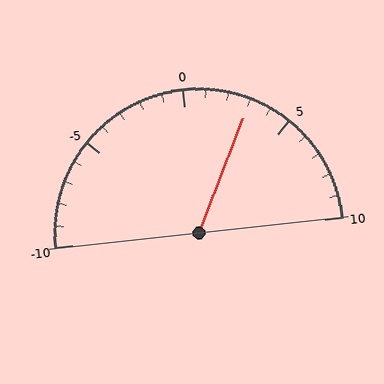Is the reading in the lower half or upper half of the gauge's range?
The reading is in the upper half of the range (-10 to 10).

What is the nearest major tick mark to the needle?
The nearest major tick mark is 5.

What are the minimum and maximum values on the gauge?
The gauge ranges from -10 to 10.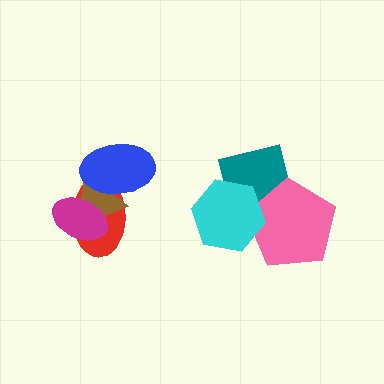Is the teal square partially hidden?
Yes, it is partially covered by another shape.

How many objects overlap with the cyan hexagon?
2 objects overlap with the cyan hexagon.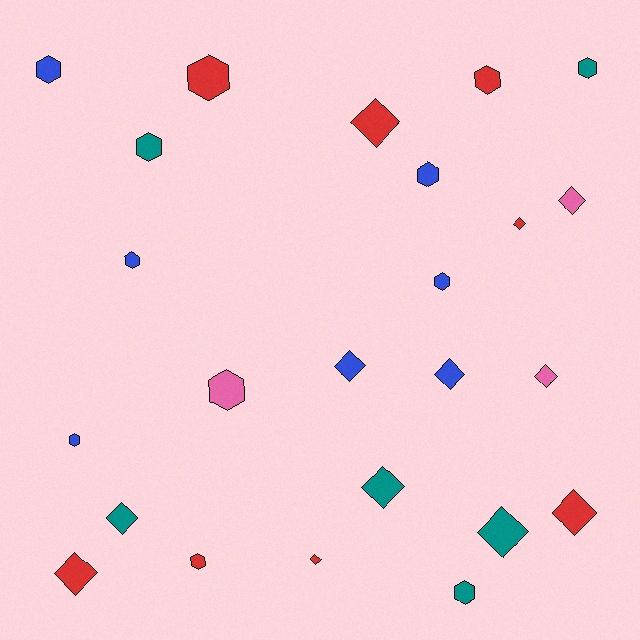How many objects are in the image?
There are 24 objects.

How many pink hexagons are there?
There is 1 pink hexagon.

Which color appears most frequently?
Red, with 8 objects.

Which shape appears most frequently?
Diamond, with 12 objects.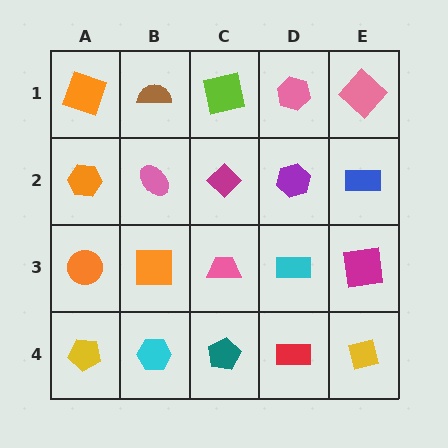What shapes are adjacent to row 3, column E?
A blue rectangle (row 2, column E), a yellow square (row 4, column E), a cyan rectangle (row 3, column D).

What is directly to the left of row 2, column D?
A magenta diamond.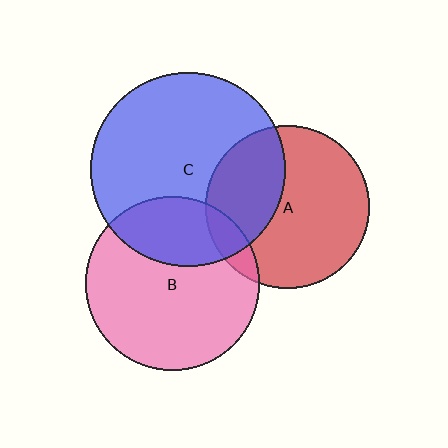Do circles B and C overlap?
Yes.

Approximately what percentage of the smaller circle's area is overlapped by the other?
Approximately 30%.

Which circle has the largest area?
Circle C (blue).